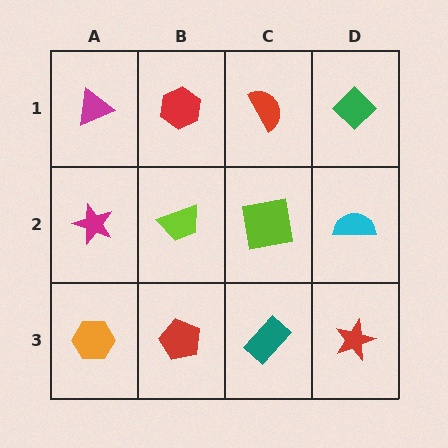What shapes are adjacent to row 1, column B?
A lime trapezoid (row 2, column B), a magenta triangle (row 1, column A), a red semicircle (row 1, column C).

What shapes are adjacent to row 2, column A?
A magenta triangle (row 1, column A), an orange hexagon (row 3, column A), a lime trapezoid (row 2, column B).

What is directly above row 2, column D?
A green diamond.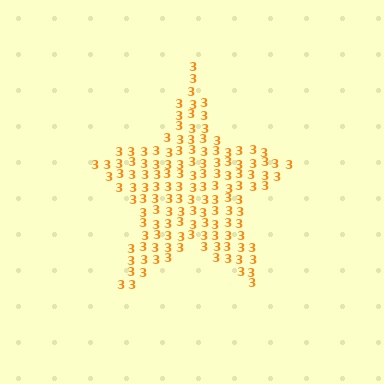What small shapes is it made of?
It is made of small digit 3's.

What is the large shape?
The large shape is a star.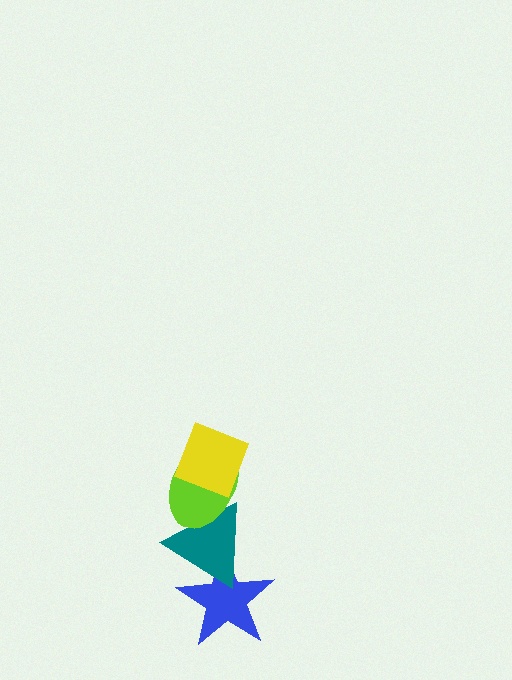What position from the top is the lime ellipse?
The lime ellipse is 2nd from the top.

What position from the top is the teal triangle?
The teal triangle is 3rd from the top.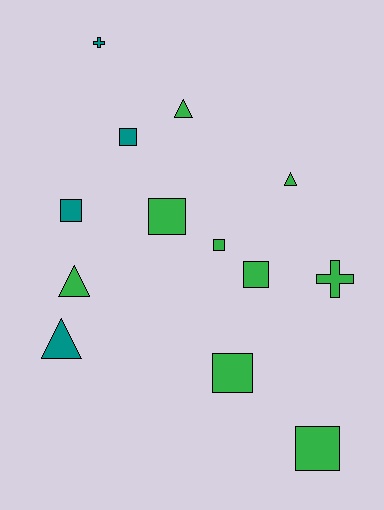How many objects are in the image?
There are 13 objects.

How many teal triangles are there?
There is 1 teal triangle.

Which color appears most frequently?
Green, with 9 objects.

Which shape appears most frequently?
Square, with 7 objects.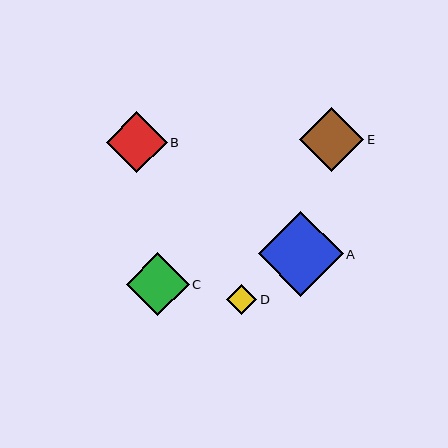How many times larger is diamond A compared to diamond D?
Diamond A is approximately 2.8 times the size of diamond D.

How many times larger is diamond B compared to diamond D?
Diamond B is approximately 2.0 times the size of diamond D.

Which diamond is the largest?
Diamond A is the largest with a size of approximately 85 pixels.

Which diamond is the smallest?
Diamond D is the smallest with a size of approximately 30 pixels.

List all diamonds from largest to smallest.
From largest to smallest: A, E, C, B, D.